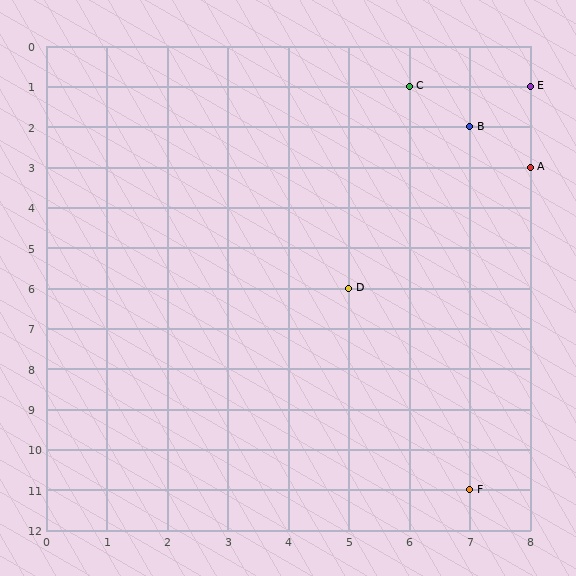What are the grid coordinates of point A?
Point A is at grid coordinates (8, 3).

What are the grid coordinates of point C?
Point C is at grid coordinates (6, 1).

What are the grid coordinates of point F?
Point F is at grid coordinates (7, 11).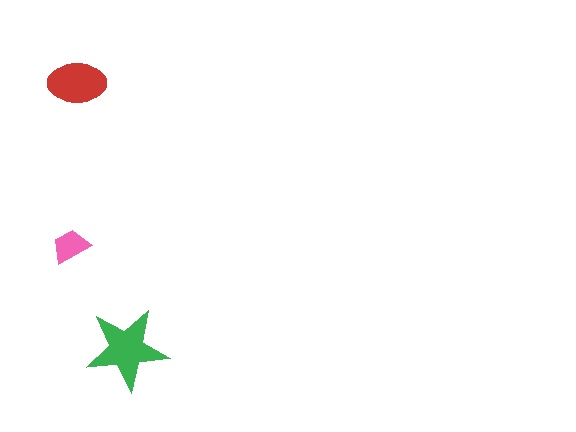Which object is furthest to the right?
The green star is rightmost.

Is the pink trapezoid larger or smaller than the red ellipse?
Smaller.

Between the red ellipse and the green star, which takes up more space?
The green star.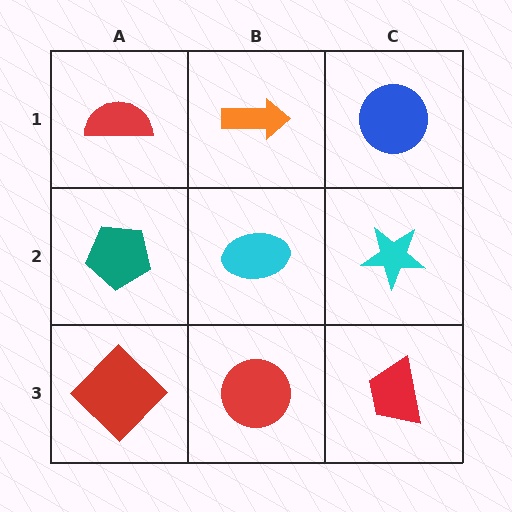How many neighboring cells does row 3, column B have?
3.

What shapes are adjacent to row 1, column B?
A cyan ellipse (row 2, column B), a red semicircle (row 1, column A), a blue circle (row 1, column C).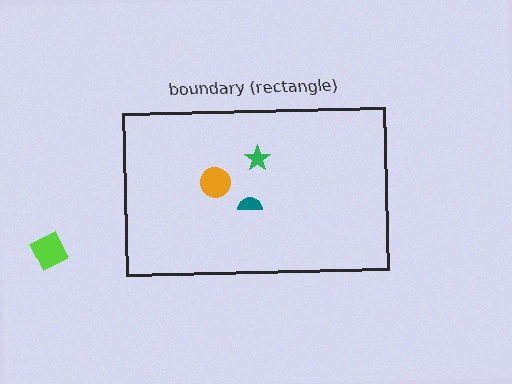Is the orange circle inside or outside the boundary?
Inside.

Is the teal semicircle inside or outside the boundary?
Inside.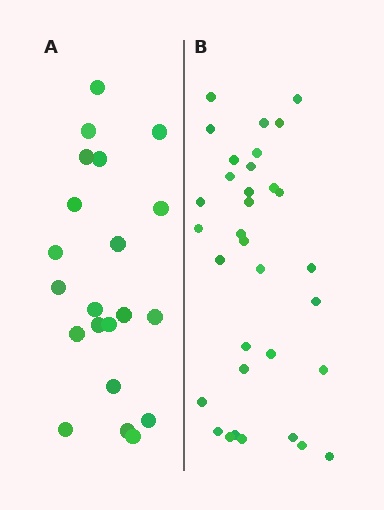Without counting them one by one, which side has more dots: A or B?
Region B (the right region) has more dots.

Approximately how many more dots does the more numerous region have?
Region B has roughly 12 or so more dots than region A.